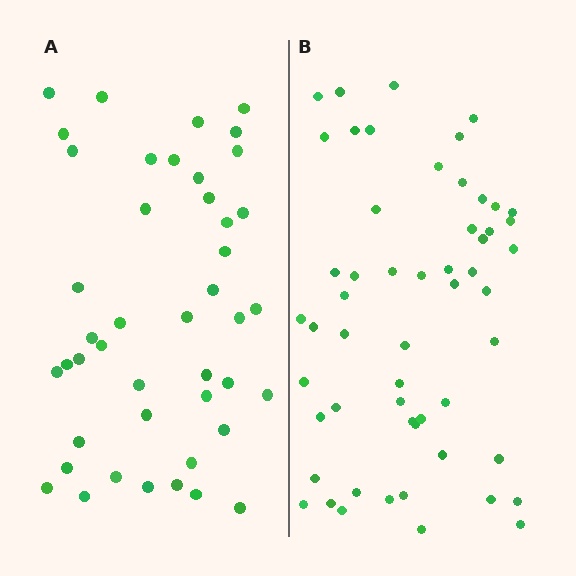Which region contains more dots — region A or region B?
Region B (the right region) has more dots.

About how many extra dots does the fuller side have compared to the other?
Region B has roughly 12 or so more dots than region A.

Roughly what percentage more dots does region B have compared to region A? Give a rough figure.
About 25% more.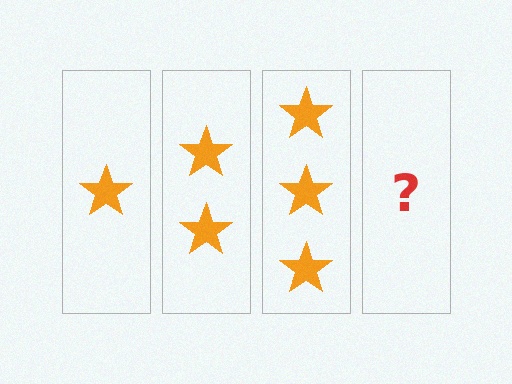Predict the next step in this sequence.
The next step is 4 stars.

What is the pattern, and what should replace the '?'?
The pattern is that each step adds one more star. The '?' should be 4 stars.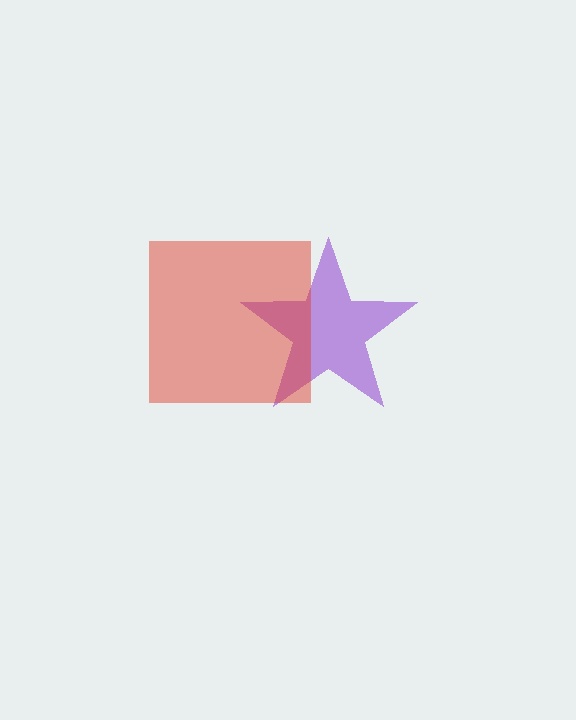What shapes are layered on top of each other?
The layered shapes are: a purple star, a red square.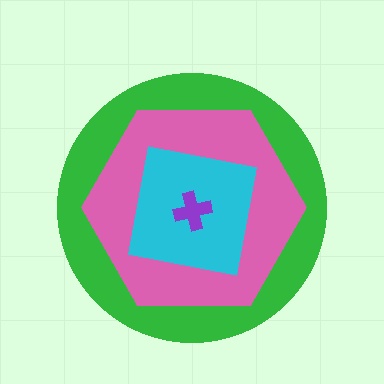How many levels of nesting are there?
4.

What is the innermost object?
The purple cross.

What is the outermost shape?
The green circle.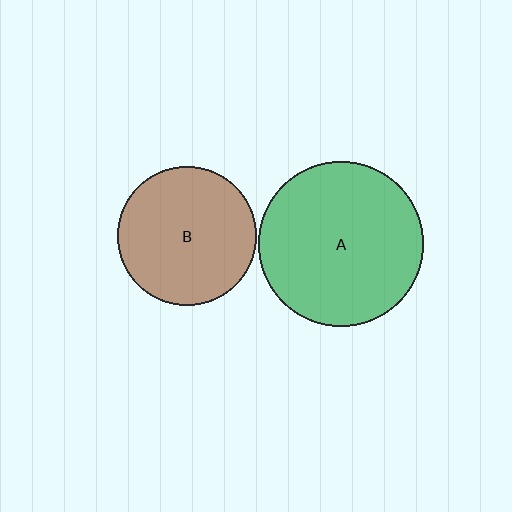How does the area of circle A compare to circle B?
Approximately 1.4 times.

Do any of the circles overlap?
No, none of the circles overlap.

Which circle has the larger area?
Circle A (green).